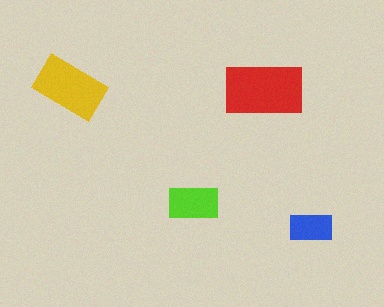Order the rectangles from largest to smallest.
the red one, the yellow one, the lime one, the blue one.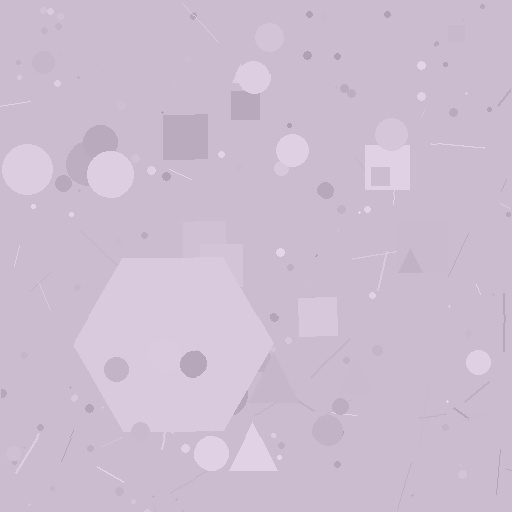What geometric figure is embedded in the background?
A hexagon is embedded in the background.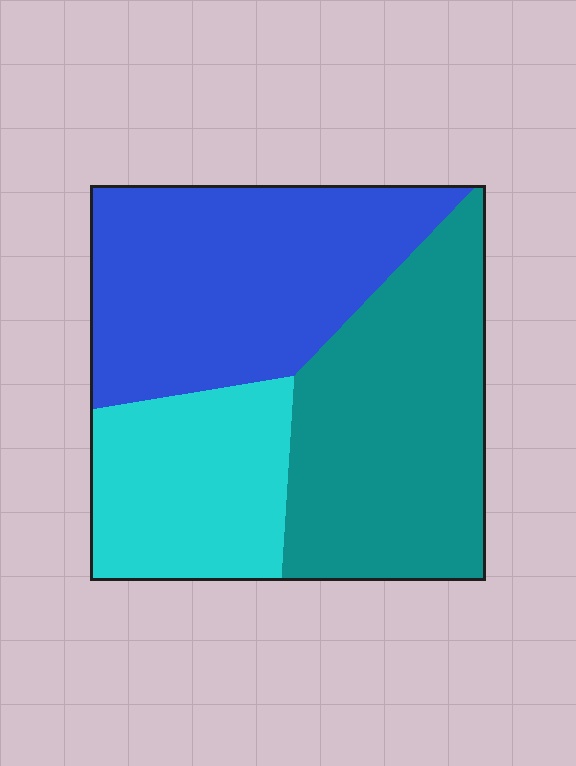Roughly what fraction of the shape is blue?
Blue takes up between a quarter and a half of the shape.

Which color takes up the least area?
Cyan, at roughly 25%.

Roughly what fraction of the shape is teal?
Teal covers roughly 40% of the shape.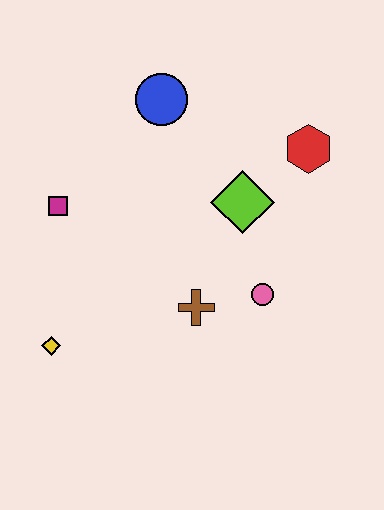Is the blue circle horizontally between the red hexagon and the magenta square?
Yes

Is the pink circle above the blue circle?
No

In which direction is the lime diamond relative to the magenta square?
The lime diamond is to the right of the magenta square.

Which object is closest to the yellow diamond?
The magenta square is closest to the yellow diamond.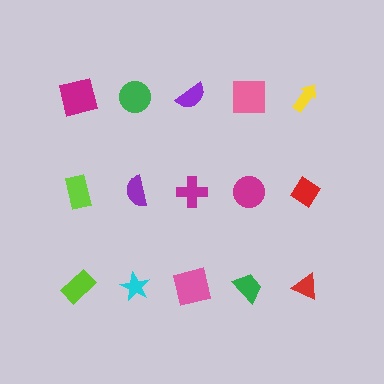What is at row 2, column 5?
A red diamond.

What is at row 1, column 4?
A pink square.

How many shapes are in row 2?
5 shapes.